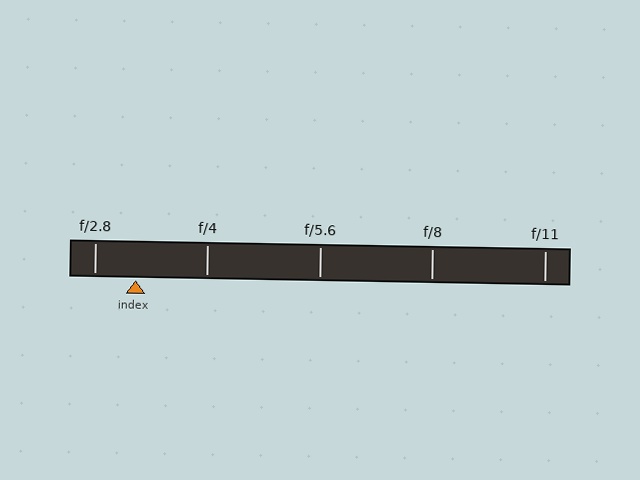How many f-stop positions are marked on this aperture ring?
There are 5 f-stop positions marked.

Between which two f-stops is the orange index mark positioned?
The index mark is between f/2.8 and f/4.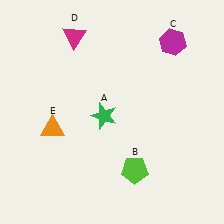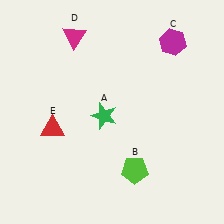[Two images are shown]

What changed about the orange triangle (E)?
In Image 1, E is orange. In Image 2, it changed to red.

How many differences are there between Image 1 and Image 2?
There is 1 difference between the two images.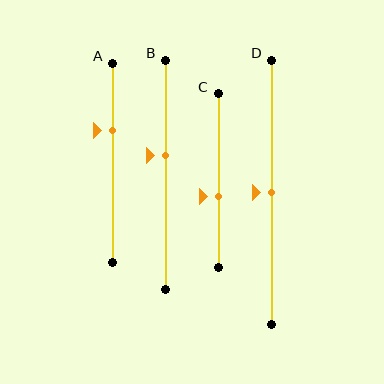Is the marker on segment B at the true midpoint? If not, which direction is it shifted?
No, the marker on segment B is shifted upward by about 8% of the segment length.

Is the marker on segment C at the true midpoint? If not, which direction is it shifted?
No, the marker on segment C is shifted downward by about 9% of the segment length.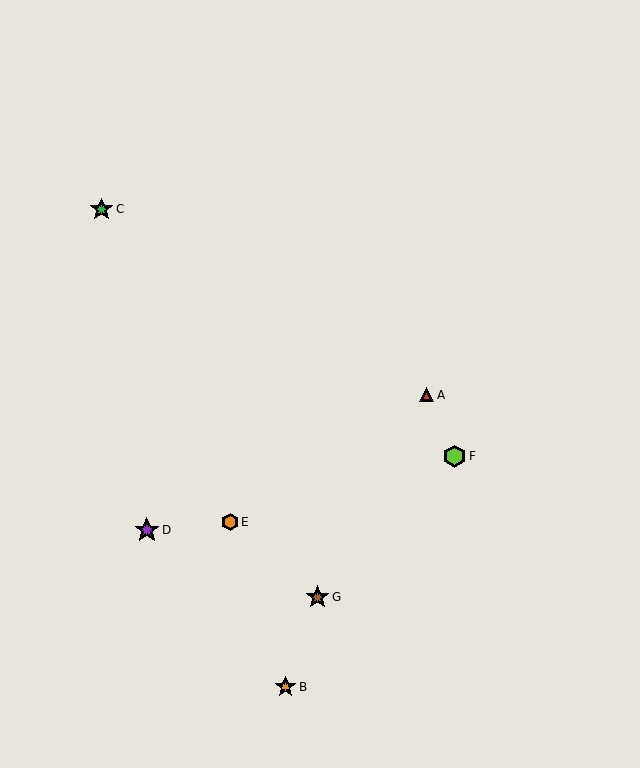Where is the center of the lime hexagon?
The center of the lime hexagon is at (454, 456).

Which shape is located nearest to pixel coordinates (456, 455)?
The lime hexagon (labeled F) at (454, 456) is nearest to that location.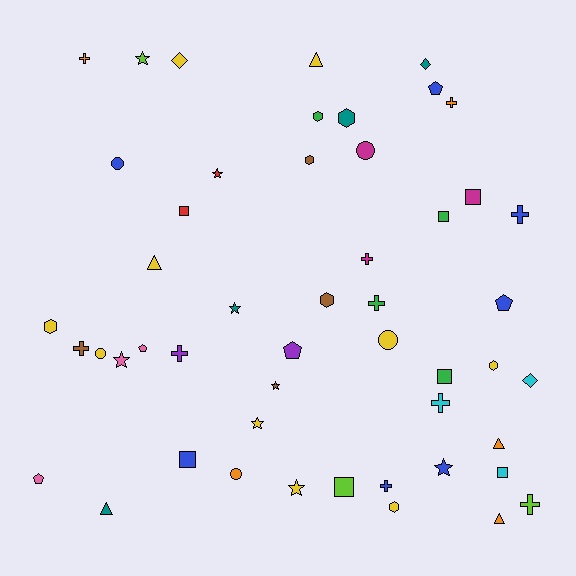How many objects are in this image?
There are 50 objects.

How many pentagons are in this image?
There are 5 pentagons.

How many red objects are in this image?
There are 2 red objects.